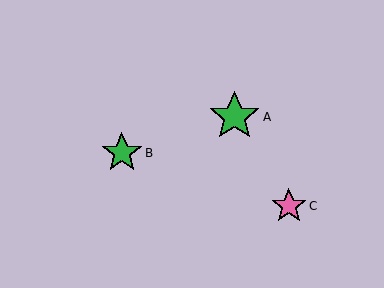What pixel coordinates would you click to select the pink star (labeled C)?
Click at (289, 206) to select the pink star C.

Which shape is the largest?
The green star (labeled A) is the largest.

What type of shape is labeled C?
Shape C is a pink star.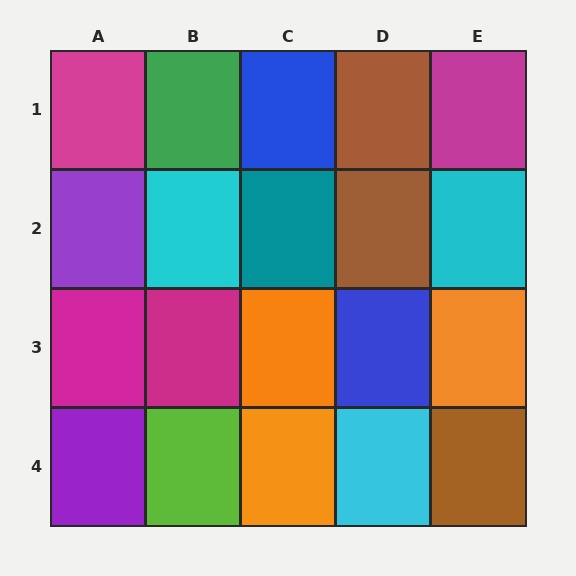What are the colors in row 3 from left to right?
Magenta, magenta, orange, blue, orange.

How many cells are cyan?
3 cells are cyan.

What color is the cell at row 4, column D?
Cyan.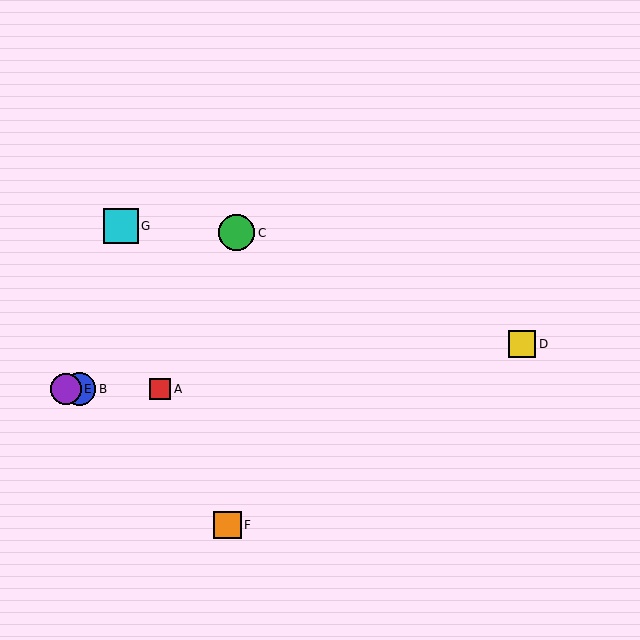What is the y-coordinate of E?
Object E is at y≈389.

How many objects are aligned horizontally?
3 objects (A, B, E) are aligned horizontally.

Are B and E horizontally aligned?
Yes, both are at y≈389.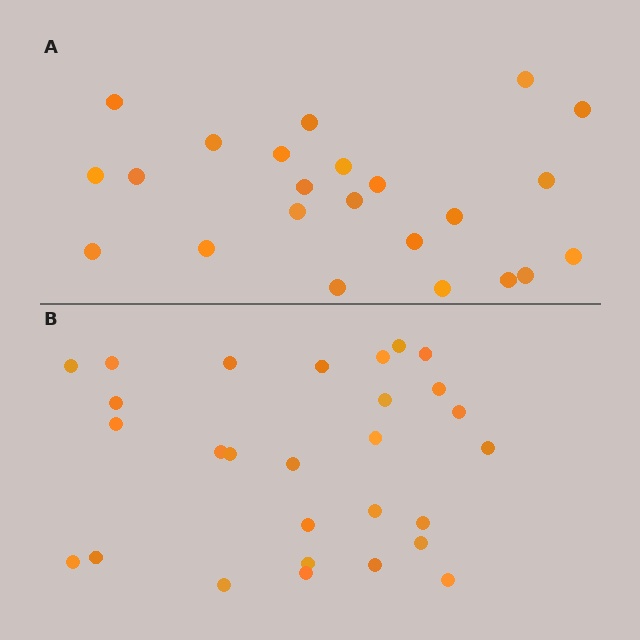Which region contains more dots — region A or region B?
Region B (the bottom region) has more dots.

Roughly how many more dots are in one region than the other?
Region B has about 5 more dots than region A.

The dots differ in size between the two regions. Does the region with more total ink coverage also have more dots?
No. Region A has more total ink coverage because its dots are larger, but region B actually contains more individual dots. Total area can be misleading — the number of items is what matters here.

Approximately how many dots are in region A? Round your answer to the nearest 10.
About 20 dots. (The exact count is 23, which rounds to 20.)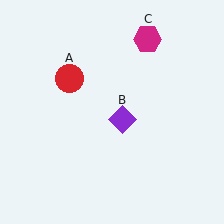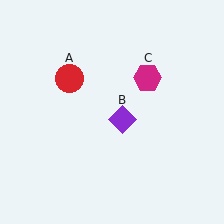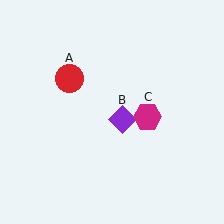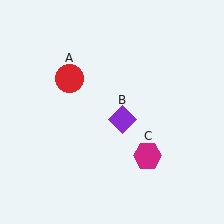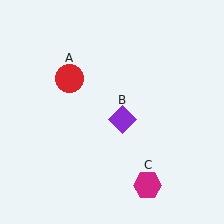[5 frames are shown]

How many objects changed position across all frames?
1 object changed position: magenta hexagon (object C).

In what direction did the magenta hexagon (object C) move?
The magenta hexagon (object C) moved down.